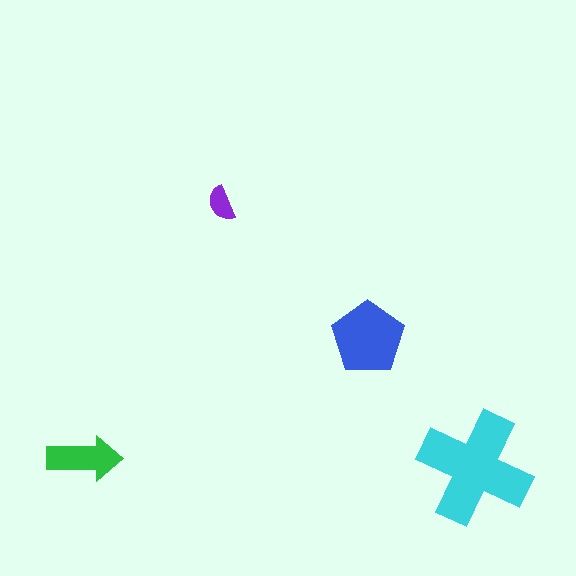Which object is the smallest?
The purple semicircle.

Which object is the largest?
The cyan cross.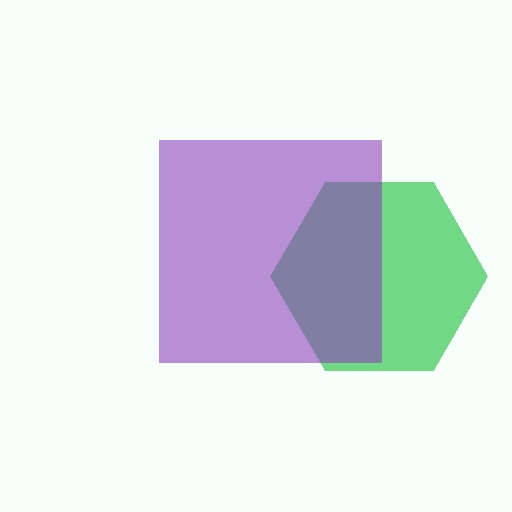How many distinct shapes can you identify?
There are 2 distinct shapes: a green hexagon, a purple square.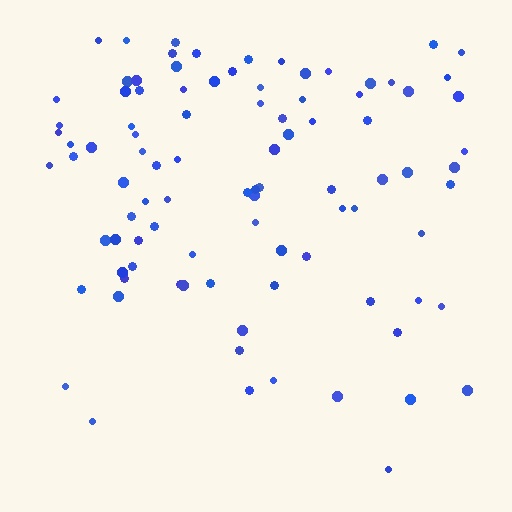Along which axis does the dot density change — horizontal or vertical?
Vertical.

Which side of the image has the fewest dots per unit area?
The bottom.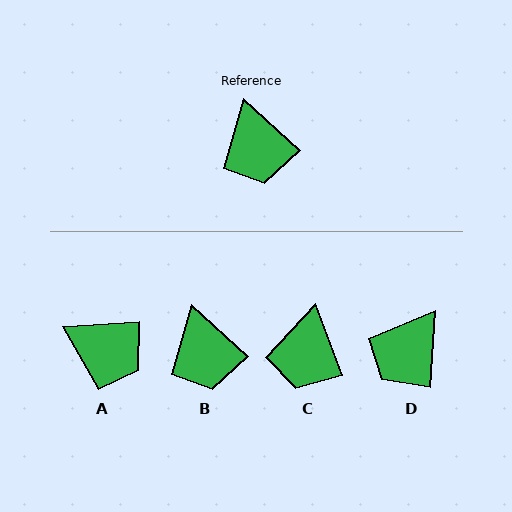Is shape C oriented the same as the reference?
No, it is off by about 27 degrees.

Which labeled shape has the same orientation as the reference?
B.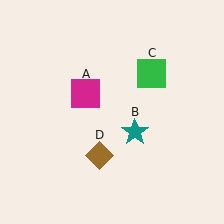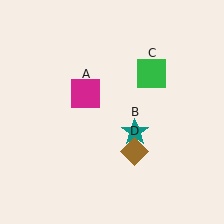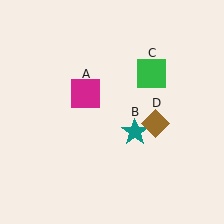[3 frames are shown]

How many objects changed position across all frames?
1 object changed position: brown diamond (object D).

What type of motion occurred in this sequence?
The brown diamond (object D) rotated counterclockwise around the center of the scene.